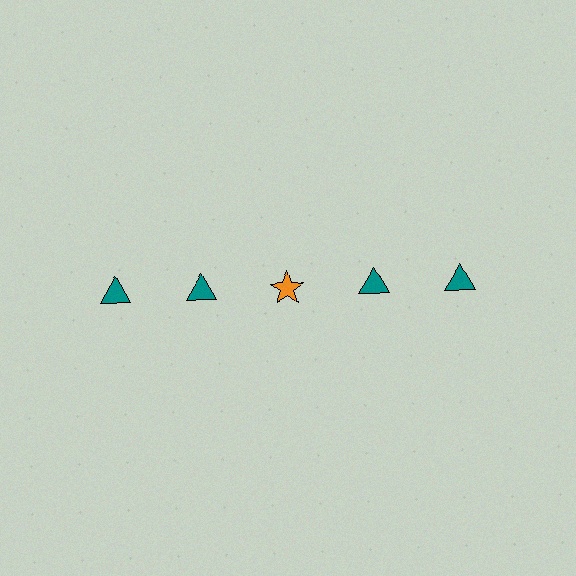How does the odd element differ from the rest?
It differs in both color (orange instead of teal) and shape (star instead of triangle).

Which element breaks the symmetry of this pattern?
The orange star in the top row, center column breaks the symmetry. All other shapes are teal triangles.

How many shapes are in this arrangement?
There are 5 shapes arranged in a grid pattern.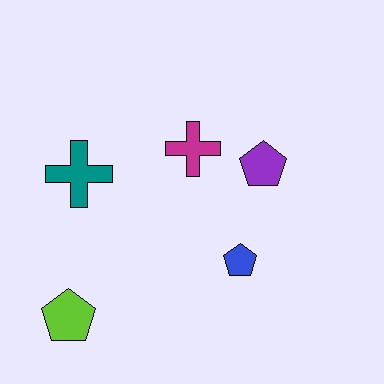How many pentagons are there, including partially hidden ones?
There are 3 pentagons.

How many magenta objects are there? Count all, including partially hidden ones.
There is 1 magenta object.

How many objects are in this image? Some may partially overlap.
There are 5 objects.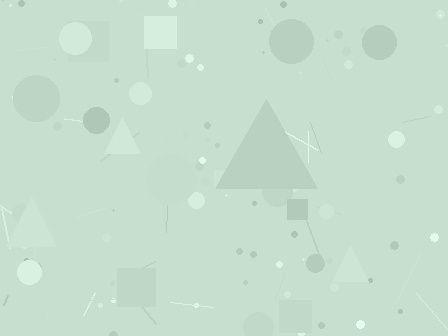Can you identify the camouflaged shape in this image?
The camouflaged shape is a triangle.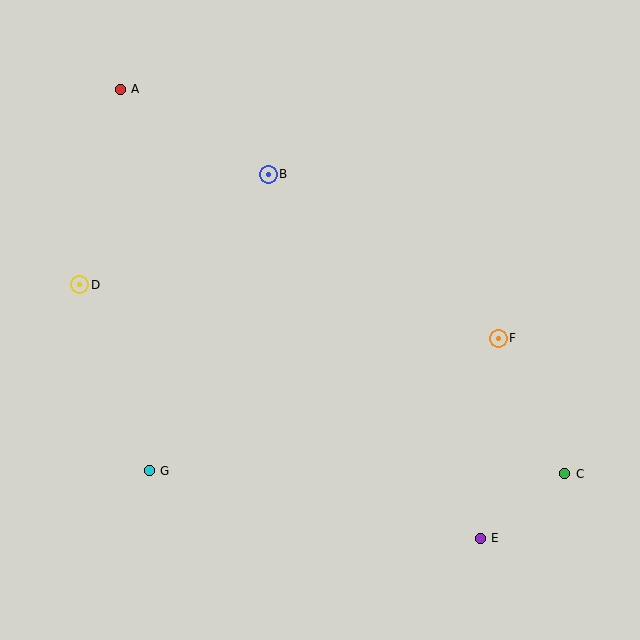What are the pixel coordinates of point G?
Point G is at (149, 471).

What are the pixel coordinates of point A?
Point A is at (120, 89).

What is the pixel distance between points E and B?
The distance between E and B is 421 pixels.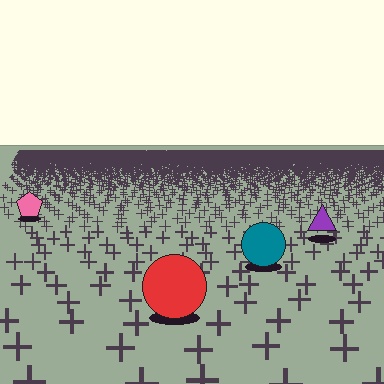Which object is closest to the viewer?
The red circle is closest. The texture marks near it are larger and more spread out.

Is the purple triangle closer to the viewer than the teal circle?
No. The teal circle is closer — you can tell from the texture gradient: the ground texture is coarser near it.